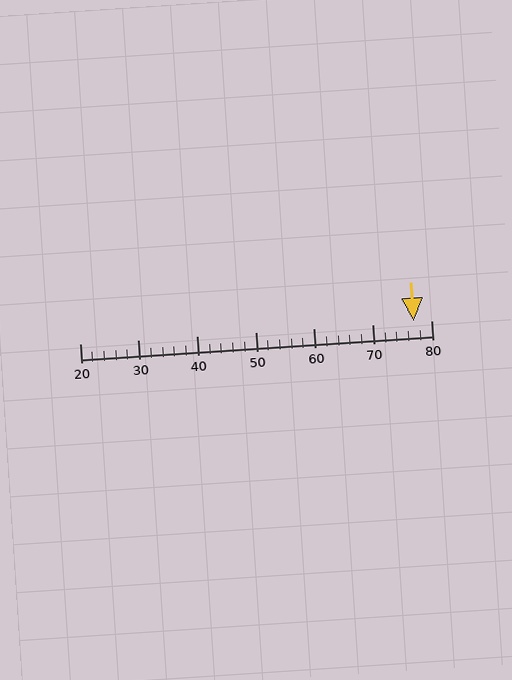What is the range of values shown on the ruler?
The ruler shows values from 20 to 80.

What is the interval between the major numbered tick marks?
The major tick marks are spaced 10 units apart.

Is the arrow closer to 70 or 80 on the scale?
The arrow is closer to 80.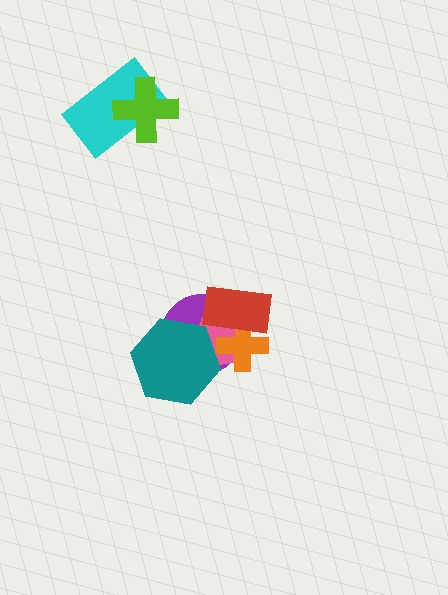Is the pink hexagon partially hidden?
Yes, it is partially covered by another shape.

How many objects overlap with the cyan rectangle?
1 object overlaps with the cyan rectangle.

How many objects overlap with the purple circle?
4 objects overlap with the purple circle.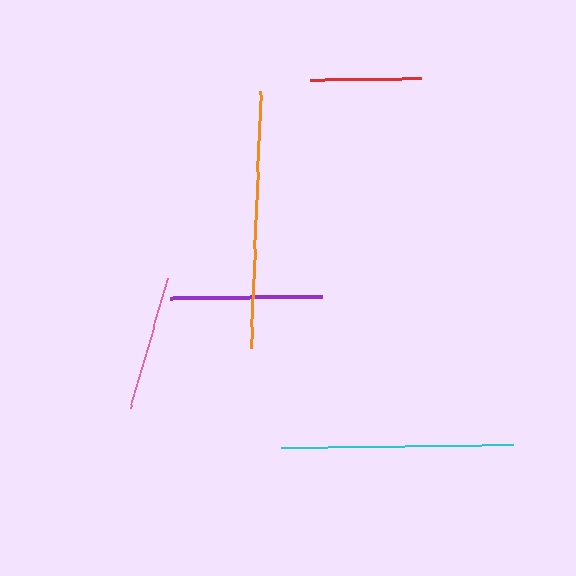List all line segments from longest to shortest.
From longest to shortest: orange, cyan, purple, pink, red.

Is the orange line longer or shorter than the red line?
The orange line is longer than the red line.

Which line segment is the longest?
The orange line is the longest at approximately 258 pixels.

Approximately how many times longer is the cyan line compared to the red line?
The cyan line is approximately 2.1 times the length of the red line.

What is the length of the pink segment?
The pink segment is approximately 135 pixels long.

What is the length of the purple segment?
The purple segment is approximately 152 pixels long.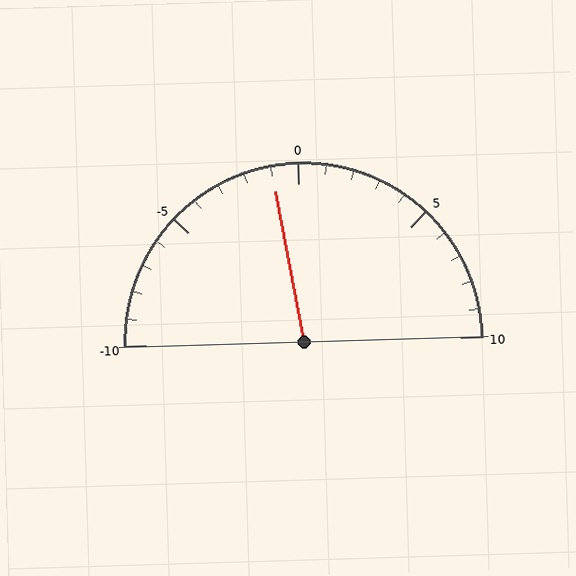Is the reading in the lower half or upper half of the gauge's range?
The reading is in the lower half of the range (-10 to 10).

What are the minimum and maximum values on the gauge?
The gauge ranges from -10 to 10.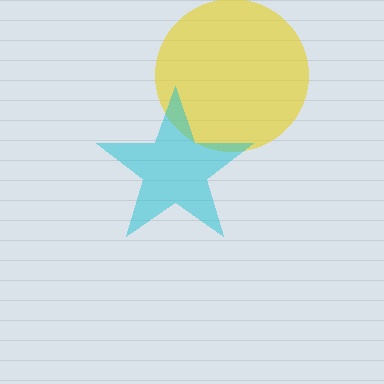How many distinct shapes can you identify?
There are 2 distinct shapes: a yellow circle, a cyan star.